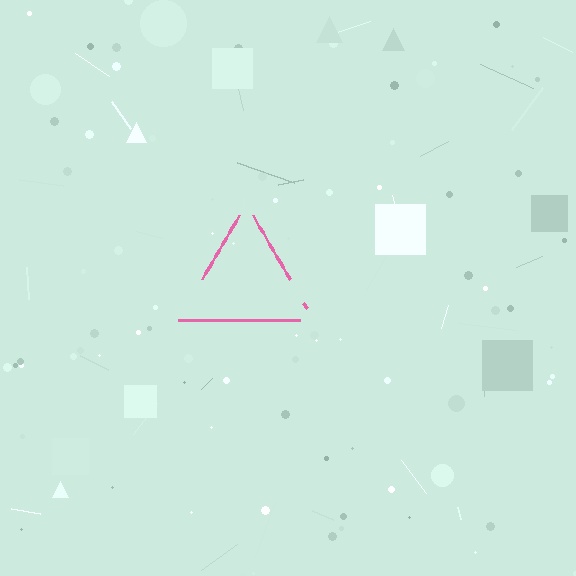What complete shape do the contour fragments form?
The contour fragments form a triangle.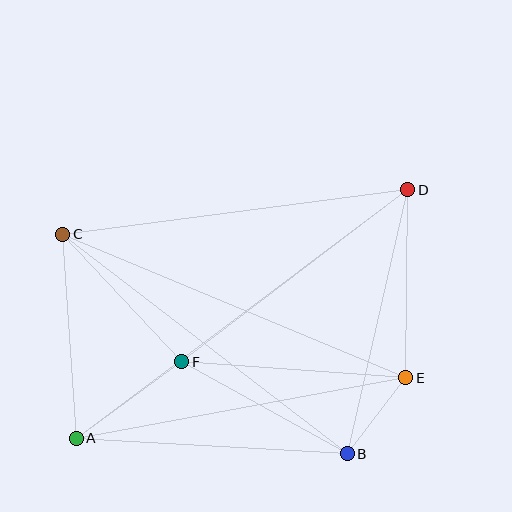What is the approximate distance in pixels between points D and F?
The distance between D and F is approximately 284 pixels.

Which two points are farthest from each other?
Points A and D are farthest from each other.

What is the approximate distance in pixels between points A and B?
The distance between A and B is approximately 271 pixels.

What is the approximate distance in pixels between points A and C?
The distance between A and C is approximately 204 pixels.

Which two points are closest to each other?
Points B and E are closest to each other.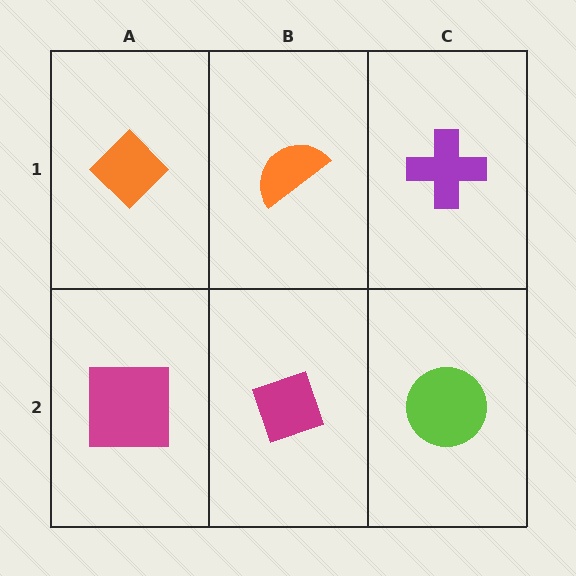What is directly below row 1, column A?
A magenta square.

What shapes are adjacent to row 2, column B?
An orange semicircle (row 1, column B), a magenta square (row 2, column A), a lime circle (row 2, column C).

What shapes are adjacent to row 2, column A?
An orange diamond (row 1, column A), a magenta diamond (row 2, column B).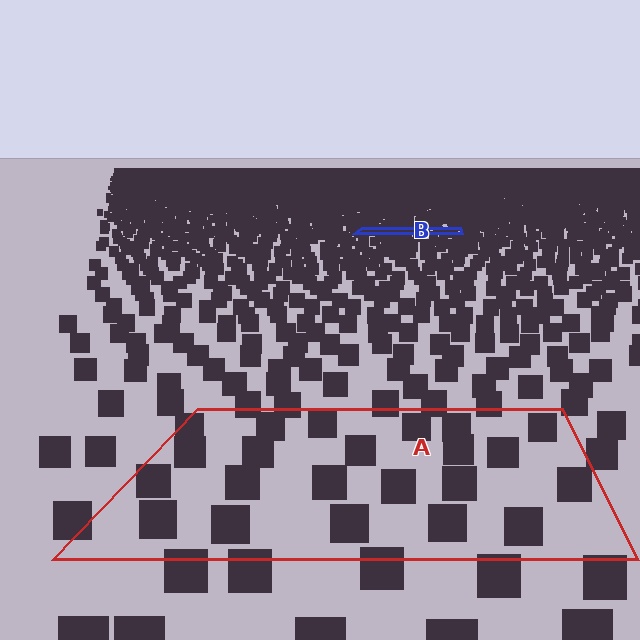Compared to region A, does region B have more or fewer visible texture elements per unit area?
Region B has more texture elements per unit area — they are packed more densely because it is farther away.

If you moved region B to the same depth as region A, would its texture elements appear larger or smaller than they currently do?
They would appear larger. At a closer depth, the same texture elements are projected at a bigger on-screen size.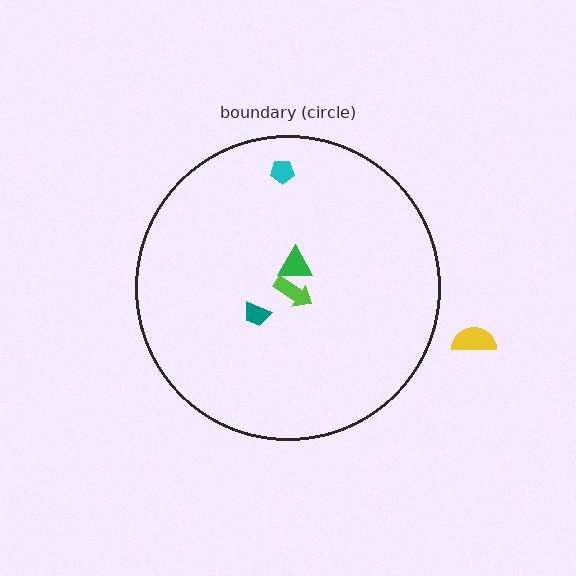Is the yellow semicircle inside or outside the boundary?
Outside.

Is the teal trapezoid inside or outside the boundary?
Inside.